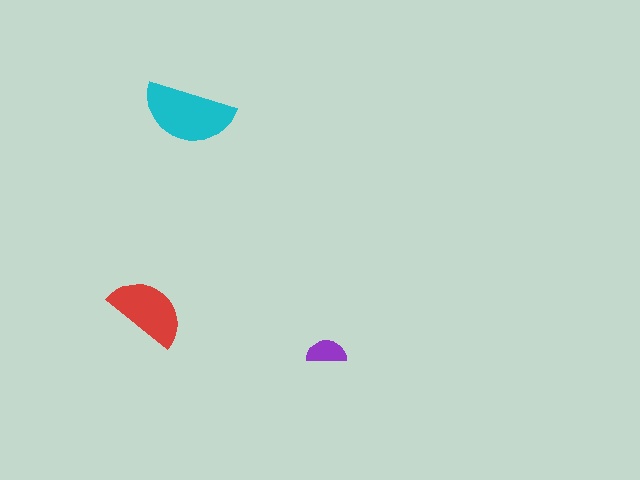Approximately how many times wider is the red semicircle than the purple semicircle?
About 2 times wider.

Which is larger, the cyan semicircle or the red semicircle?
The cyan one.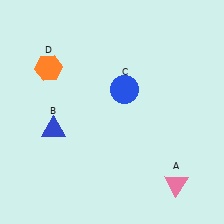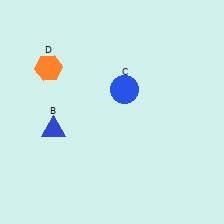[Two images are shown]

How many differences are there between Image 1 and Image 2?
There is 1 difference between the two images.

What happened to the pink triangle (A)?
The pink triangle (A) was removed in Image 2. It was in the bottom-right area of Image 1.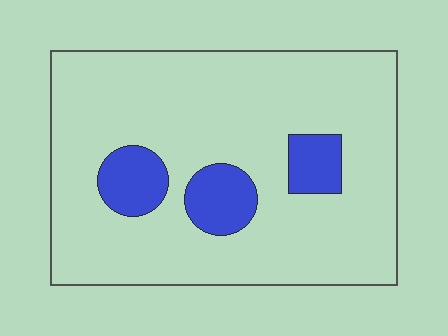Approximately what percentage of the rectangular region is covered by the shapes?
Approximately 15%.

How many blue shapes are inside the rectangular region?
3.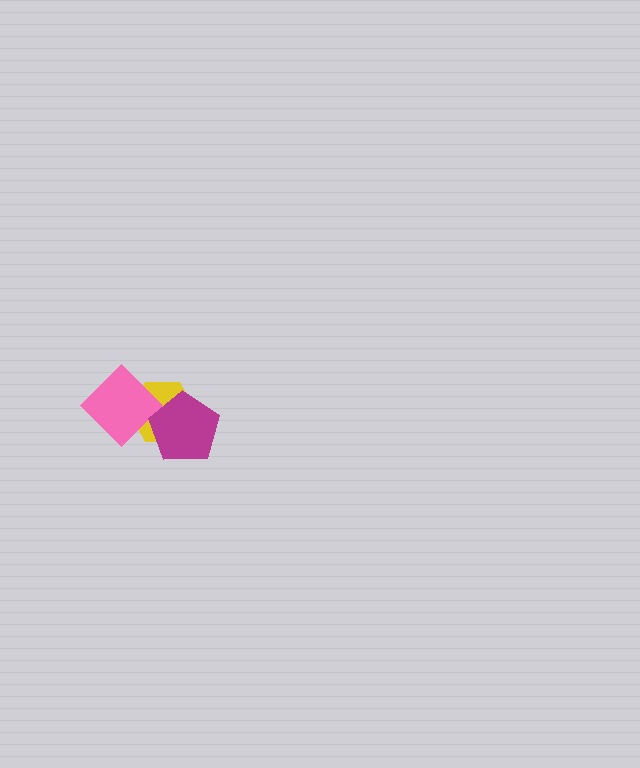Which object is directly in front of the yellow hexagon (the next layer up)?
The pink diamond is directly in front of the yellow hexagon.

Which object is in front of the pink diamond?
The magenta pentagon is in front of the pink diamond.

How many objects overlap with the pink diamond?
2 objects overlap with the pink diamond.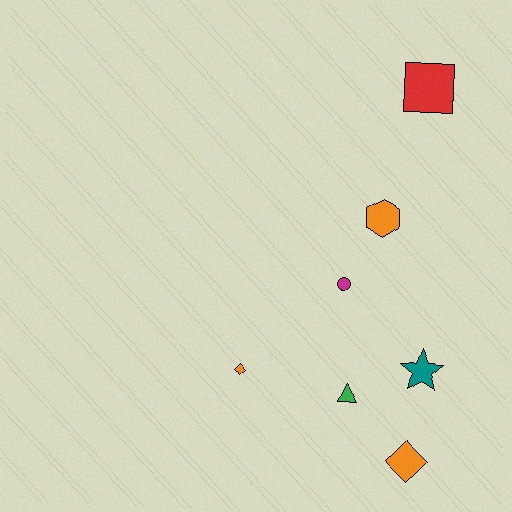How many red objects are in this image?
There is 1 red object.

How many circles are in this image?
There is 1 circle.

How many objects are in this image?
There are 7 objects.